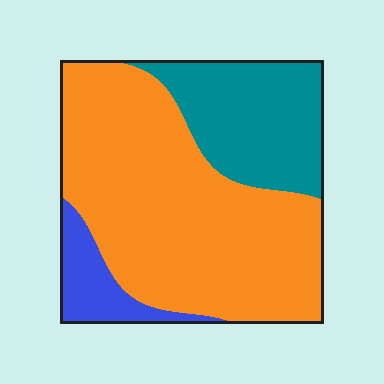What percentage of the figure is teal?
Teal covers around 25% of the figure.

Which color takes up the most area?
Orange, at roughly 65%.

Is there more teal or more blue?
Teal.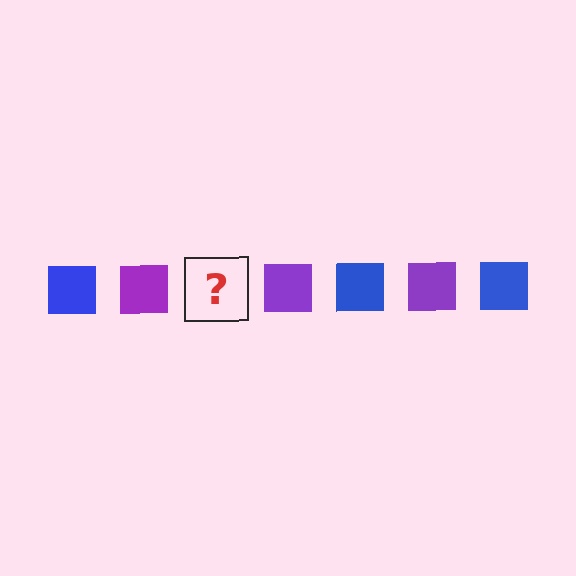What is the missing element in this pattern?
The missing element is a blue square.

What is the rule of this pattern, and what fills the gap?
The rule is that the pattern cycles through blue, purple squares. The gap should be filled with a blue square.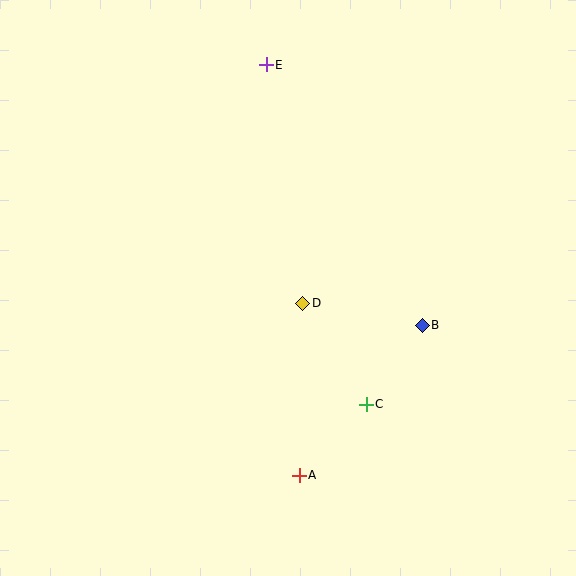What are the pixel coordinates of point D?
Point D is at (303, 303).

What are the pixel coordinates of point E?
Point E is at (266, 65).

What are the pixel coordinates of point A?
Point A is at (299, 475).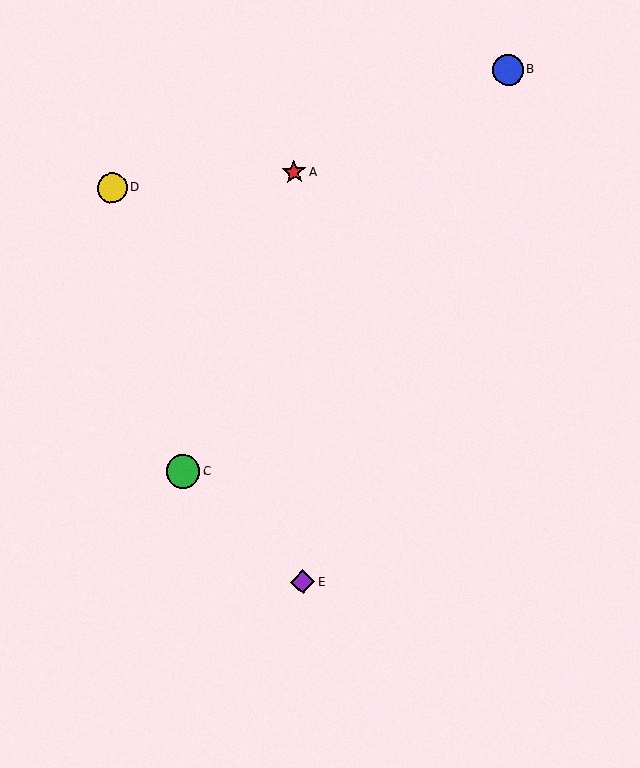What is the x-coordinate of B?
Object B is at x≈508.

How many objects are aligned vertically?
2 objects (A, E) are aligned vertically.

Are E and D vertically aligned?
No, E is at x≈303 and D is at x≈112.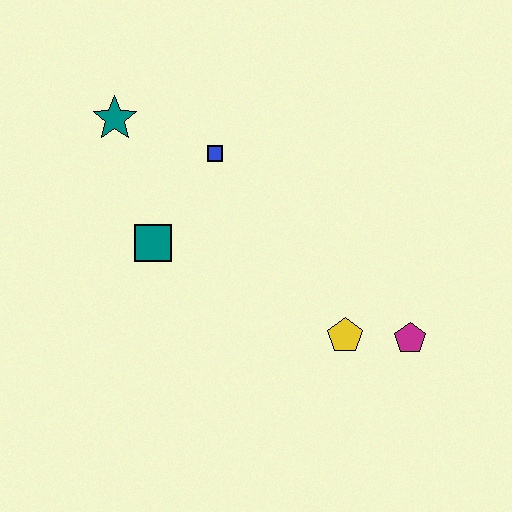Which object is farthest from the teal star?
The magenta pentagon is farthest from the teal star.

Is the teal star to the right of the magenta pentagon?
No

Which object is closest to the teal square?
The blue square is closest to the teal square.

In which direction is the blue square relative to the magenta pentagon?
The blue square is to the left of the magenta pentagon.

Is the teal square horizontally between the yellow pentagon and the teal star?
Yes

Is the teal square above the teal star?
No